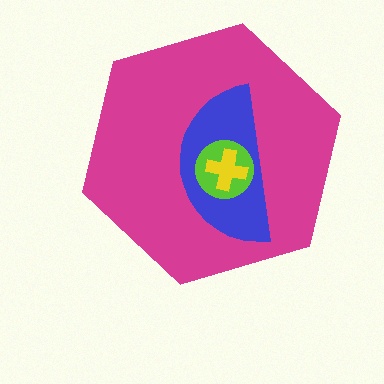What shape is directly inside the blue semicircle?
The lime circle.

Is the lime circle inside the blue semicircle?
Yes.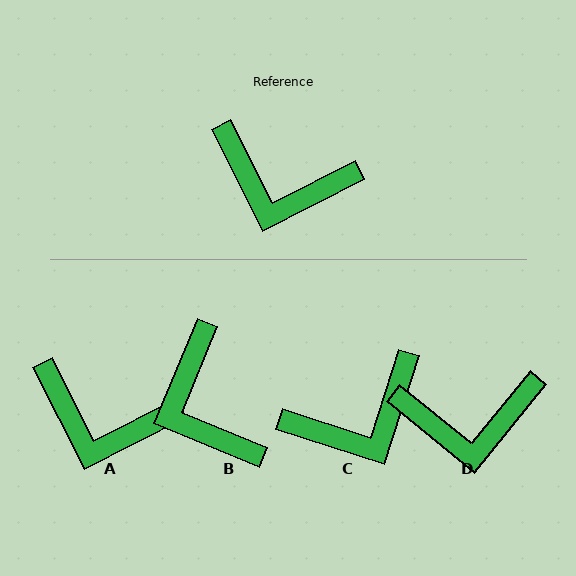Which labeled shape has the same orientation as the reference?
A.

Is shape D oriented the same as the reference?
No, it is off by about 24 degrees.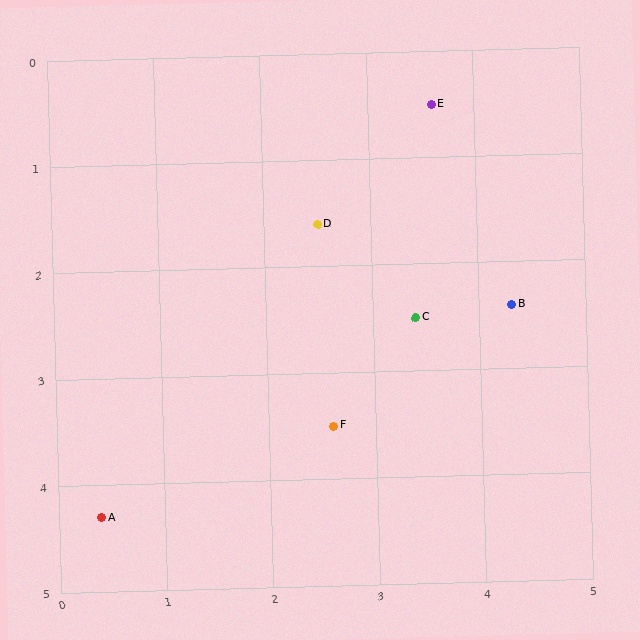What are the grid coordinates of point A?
Point A is at approximately (0.4, 4.3).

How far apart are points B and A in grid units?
Points B and A are about 4.3 grid units apart.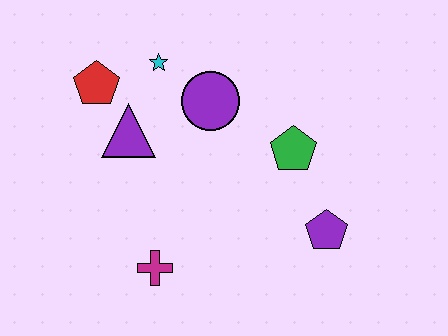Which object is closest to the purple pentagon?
The green pentagon is closest to the purple pentagon.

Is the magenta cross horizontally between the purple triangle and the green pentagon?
Yes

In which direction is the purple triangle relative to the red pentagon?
The purple triangle is below the red pentagon.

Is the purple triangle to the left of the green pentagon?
Yes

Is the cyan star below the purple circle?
No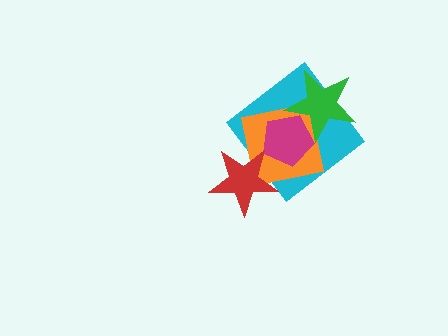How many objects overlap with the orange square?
4 objects overlap with the orange square.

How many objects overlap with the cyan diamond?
4 objects overlap with the cyan diamond.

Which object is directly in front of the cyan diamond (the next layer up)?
The orange square is directly in front of the cyan diamond.